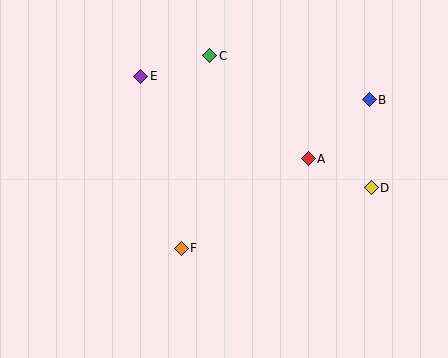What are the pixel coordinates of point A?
Point A is at (308, 159).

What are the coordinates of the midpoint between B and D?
The midpoint between B and D is at (370, 144).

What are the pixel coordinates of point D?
Point D is at (371, 188).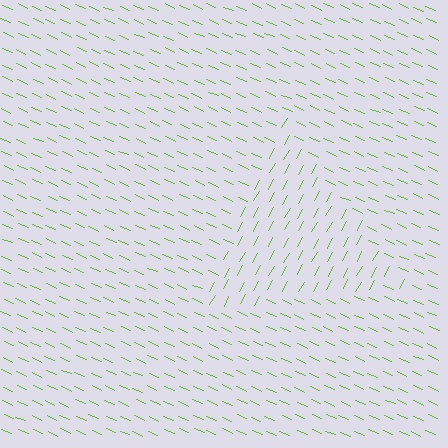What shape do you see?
I see a triangle.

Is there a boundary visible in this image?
Yes, there is a texture boundary formed by a change in line orientation.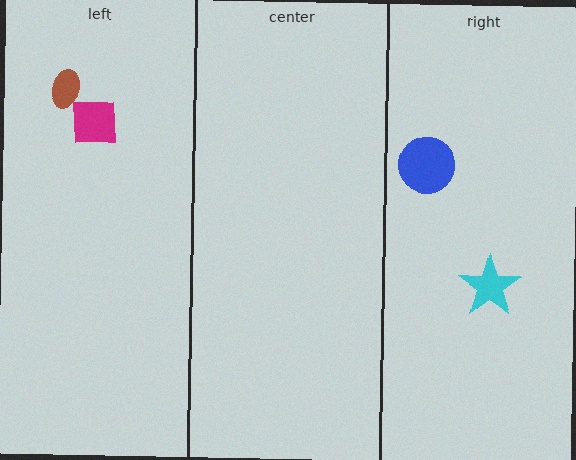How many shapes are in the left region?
2.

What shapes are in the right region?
The blue circle, the cyan star.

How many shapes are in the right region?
2.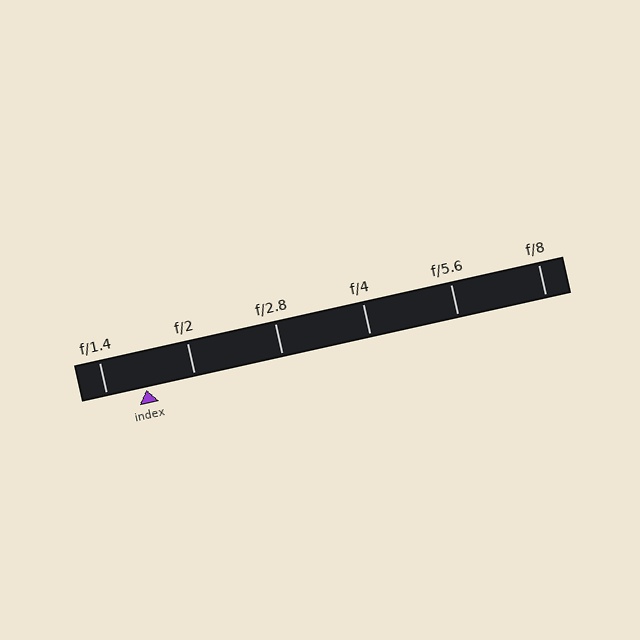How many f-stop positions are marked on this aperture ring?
There are 6 f-stop positions marked.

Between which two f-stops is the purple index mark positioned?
The index mark is between f/1.4 and f/2.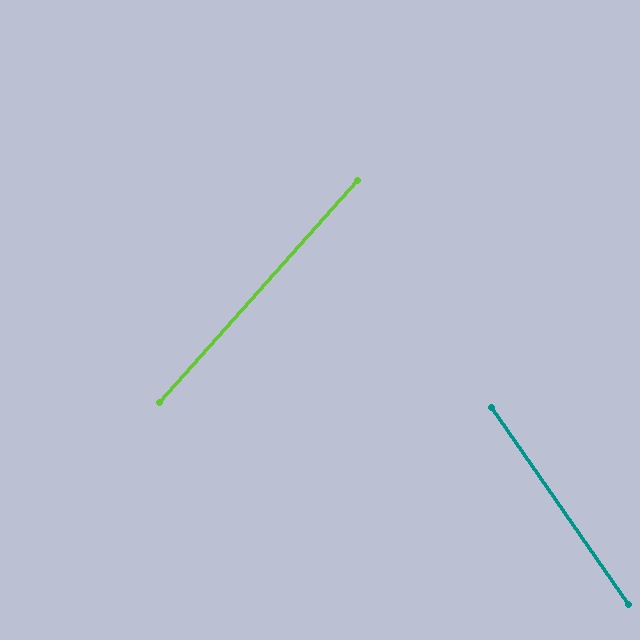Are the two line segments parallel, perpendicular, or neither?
Neither parallel nor perpendicular — they differ by about 77°.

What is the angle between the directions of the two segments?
Approximately 77 degrees.